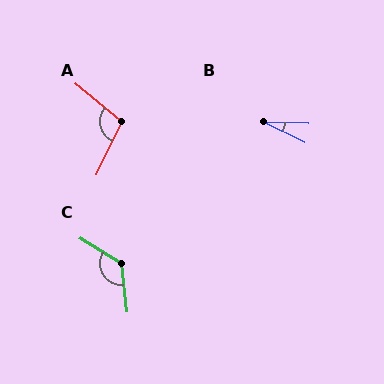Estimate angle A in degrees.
Approximately 104 degrees.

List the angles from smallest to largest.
B (24°), A (104°), C (129°).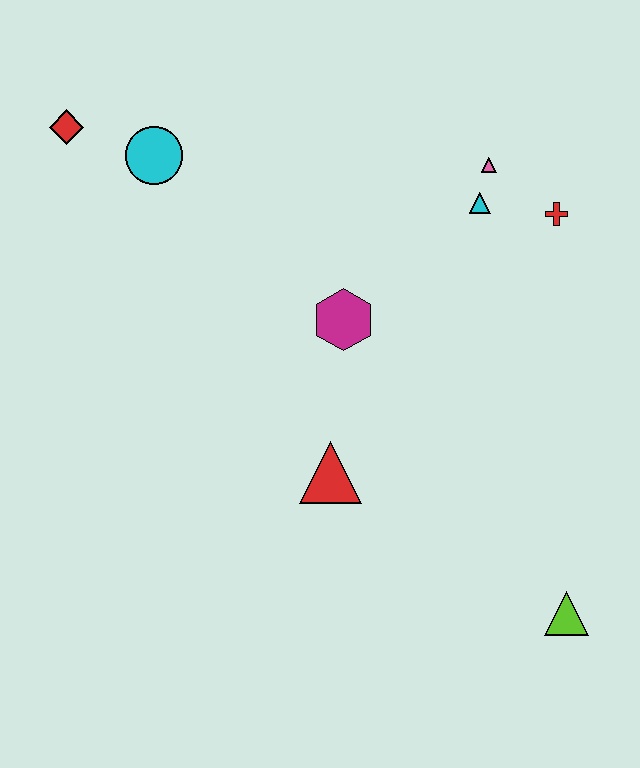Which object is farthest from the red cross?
The red diamond is farthest from the red cross.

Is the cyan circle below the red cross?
No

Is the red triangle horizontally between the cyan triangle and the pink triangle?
No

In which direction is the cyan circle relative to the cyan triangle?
The cyan circle is to the left of the cyan triangle.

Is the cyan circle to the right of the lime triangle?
No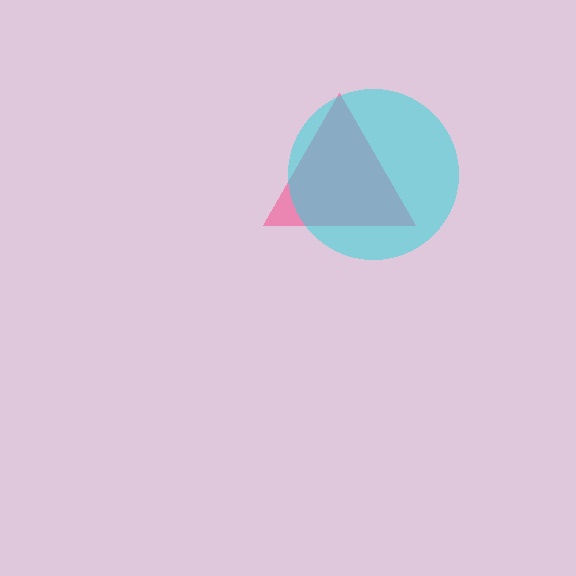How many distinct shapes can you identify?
There are 2 distinct shapes: a pink triangle, a cyan circle.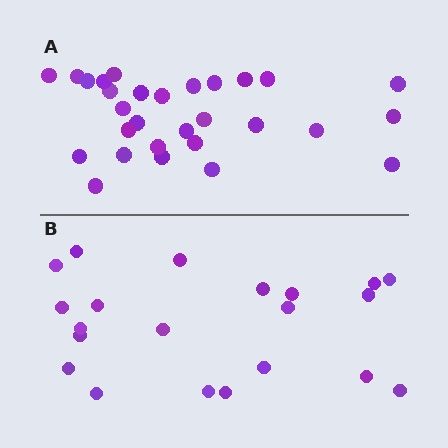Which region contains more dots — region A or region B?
Region A (the top region) has more dots.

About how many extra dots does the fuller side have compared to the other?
Region A has roughly 8 or so more dots than region B.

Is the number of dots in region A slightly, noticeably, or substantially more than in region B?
Region A has noticeably more, but not dramatically so. The ratio is roughly 1.4 to 1.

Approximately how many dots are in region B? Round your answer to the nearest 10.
About 20 dots. (The exact count is 21, which rounds to 20.)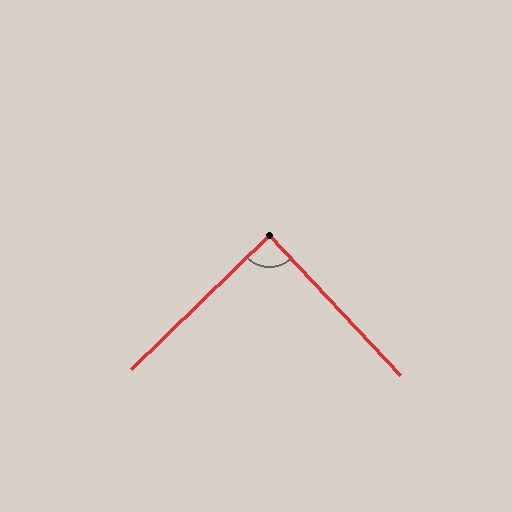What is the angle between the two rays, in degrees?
Approximately 89 degrees.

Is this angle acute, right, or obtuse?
It is approximately a right angle.